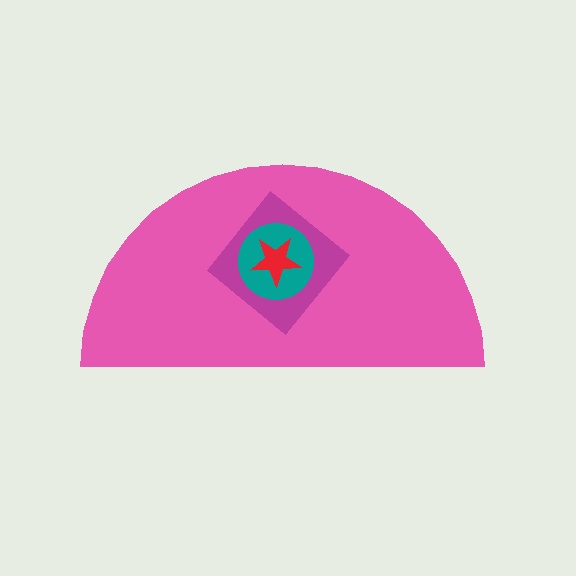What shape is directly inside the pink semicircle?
The magenta diamond.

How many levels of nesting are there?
4.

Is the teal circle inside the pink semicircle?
Yes.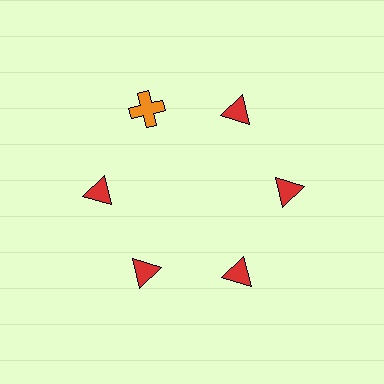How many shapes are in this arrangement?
There are 6 shapes arranged in a ring pattern.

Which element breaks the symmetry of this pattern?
The orange cross at roughly the 11 o'clock position breaks the symmetry. All other shapes are red triangles.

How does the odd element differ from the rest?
It differs in both color (orange instead of red) and shape (cross instead of triangle).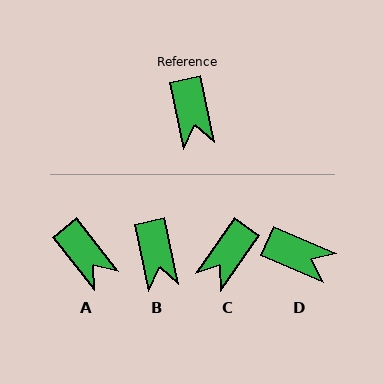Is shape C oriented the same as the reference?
No, it is off by about 47 degrees.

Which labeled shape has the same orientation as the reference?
B.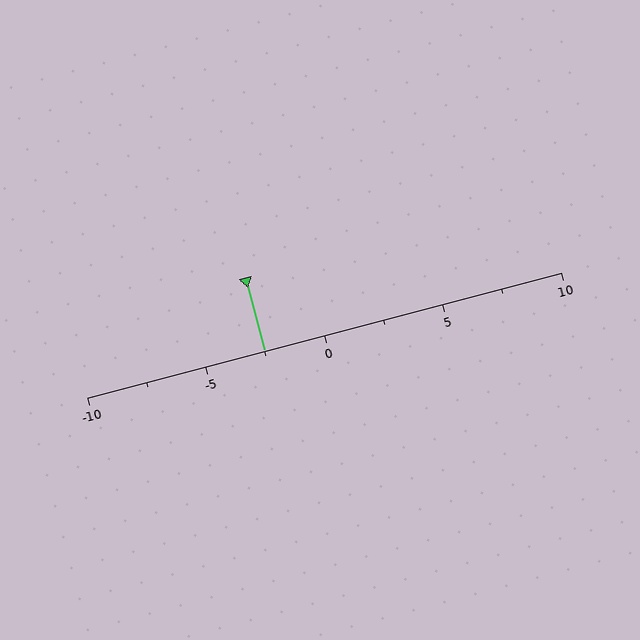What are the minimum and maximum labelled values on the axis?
The axis runs from -10 to 10.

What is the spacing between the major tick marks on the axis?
The major ticks are spaced 5 apart.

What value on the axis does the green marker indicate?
The marker indicates approximately -2.5.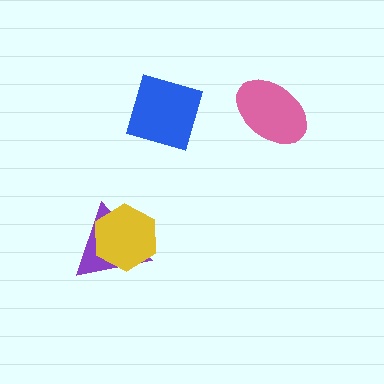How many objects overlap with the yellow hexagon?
1 object overlaps with the yellow hexagon.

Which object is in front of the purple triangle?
The yellow hexagon is in front of the purple triangle.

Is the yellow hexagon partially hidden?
No, no other shape covers it.